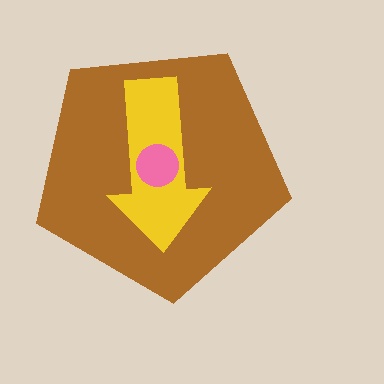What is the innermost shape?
The pink circle.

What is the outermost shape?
The brown pentagon.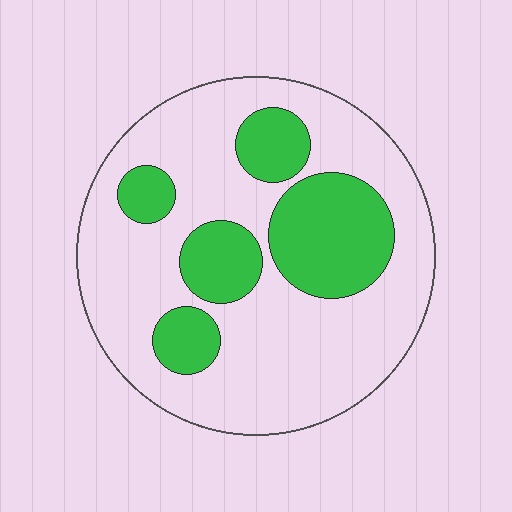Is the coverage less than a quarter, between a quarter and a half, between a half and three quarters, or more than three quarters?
Between a quarter and a half.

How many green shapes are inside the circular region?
5.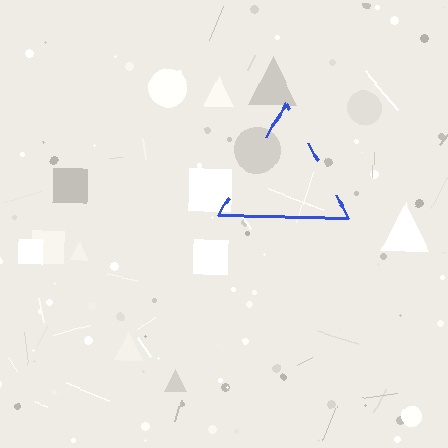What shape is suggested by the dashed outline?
The dashed outline suggests a triangle.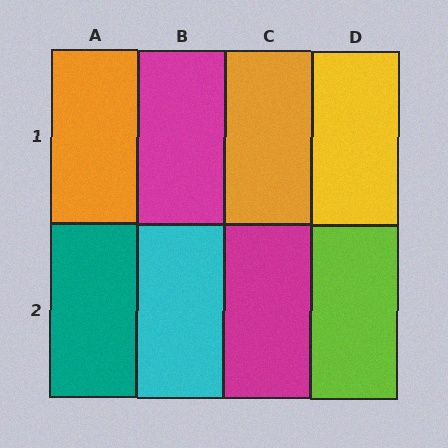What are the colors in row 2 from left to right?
Teal, cyan, magenta, lime.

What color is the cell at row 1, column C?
Orange.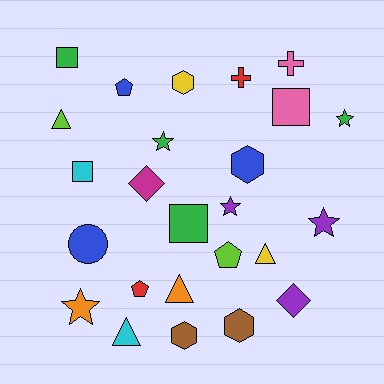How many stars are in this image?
There are 5 stars.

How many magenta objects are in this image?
There is 1 magenta object.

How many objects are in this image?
There are 25 objects.